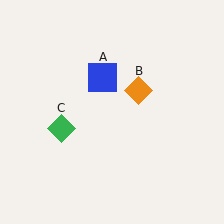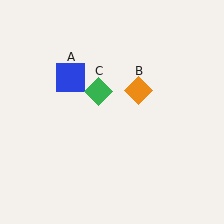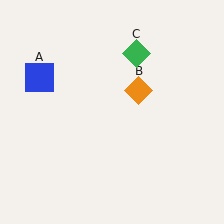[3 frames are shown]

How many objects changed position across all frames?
2 objects changed position: blue square (object A), green diamond (object C).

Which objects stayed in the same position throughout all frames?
Orange diamond (object B) remained stationary.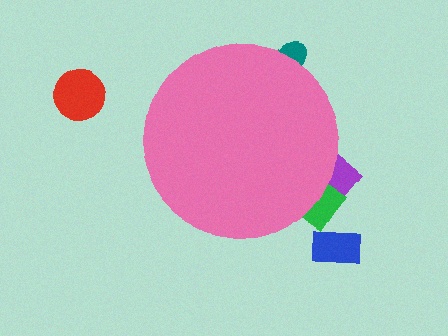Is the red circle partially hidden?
No, the red circle is fully visible.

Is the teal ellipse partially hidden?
Yes, the teal ellipse is partially hidden behind the pink circle.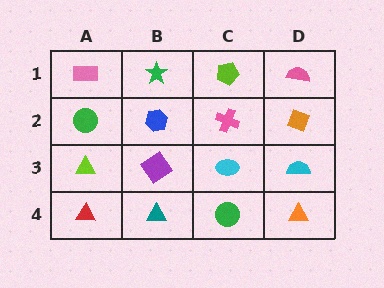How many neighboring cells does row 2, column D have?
3.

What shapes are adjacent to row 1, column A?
A green circle (row 2, column A), a green star (row 1, column B).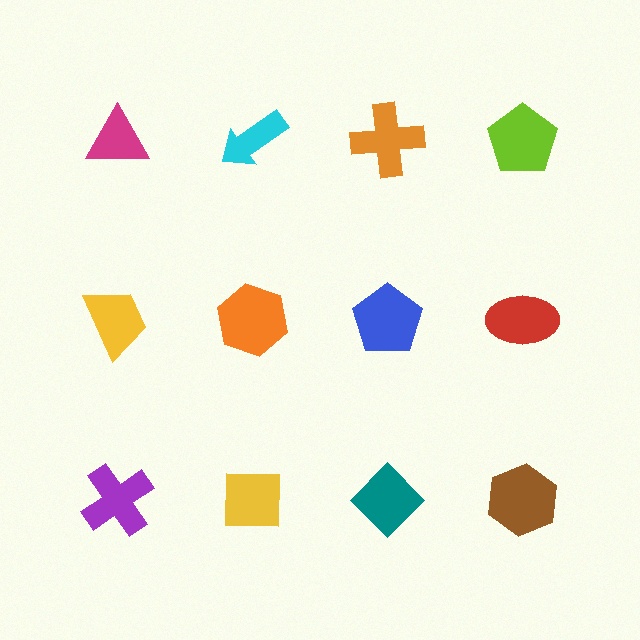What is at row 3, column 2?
A yellow square.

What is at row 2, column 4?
A red ellipse.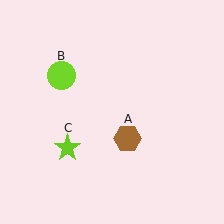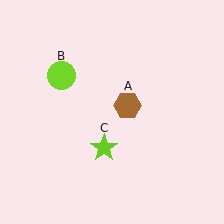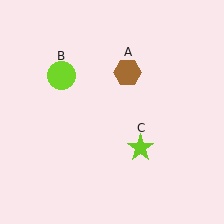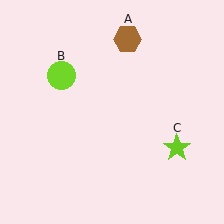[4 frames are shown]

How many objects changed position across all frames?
2 objects changed position: brown hexagon (object A), lime star (object C).